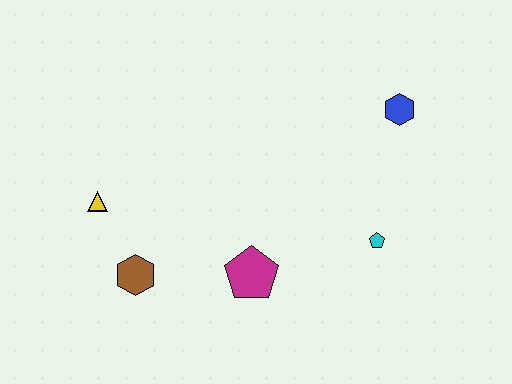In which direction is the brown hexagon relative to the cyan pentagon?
The brown hexagon is to the left of the cyan pentagon.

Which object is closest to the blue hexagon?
The cyan pentagon is closest to the blue hexagon.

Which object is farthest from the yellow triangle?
The blue hexagon is farthest from the yellow triangle.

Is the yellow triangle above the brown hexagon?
Yes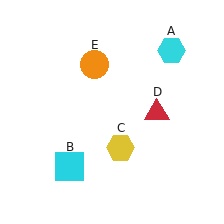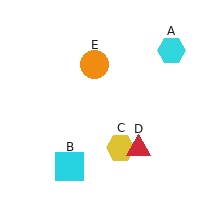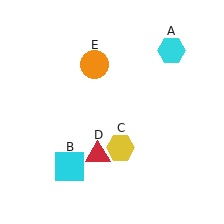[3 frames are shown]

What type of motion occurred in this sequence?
The red triangle (object D) rotated clockwise around the center of the scene.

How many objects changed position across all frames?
1 object changed position: red triangle (object D).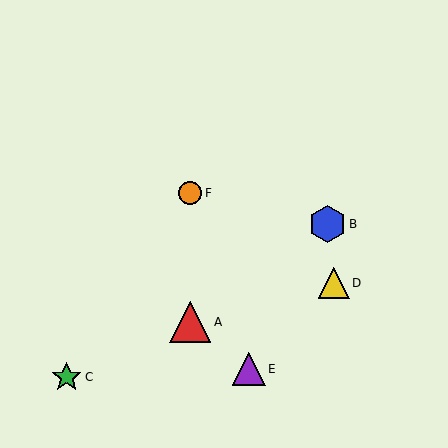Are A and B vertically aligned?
No, A is at x≈190 and B is at x≈328.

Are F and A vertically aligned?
Yes, both are at x≈190.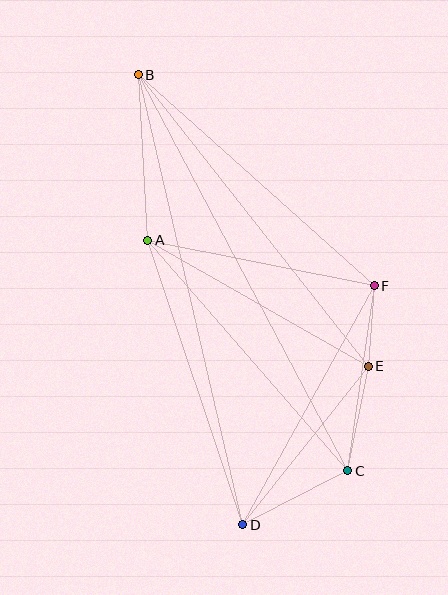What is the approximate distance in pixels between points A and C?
The distance between A and C is approximately 305 pixels.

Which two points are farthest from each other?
Points B and D are farthest from each other.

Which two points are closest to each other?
Points E and F are closest to each other.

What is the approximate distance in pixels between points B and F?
The distance between B and F is approximately 316 pixels.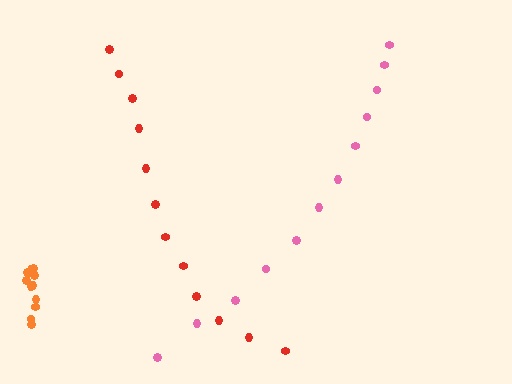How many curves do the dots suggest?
There are 3 distinct paths.